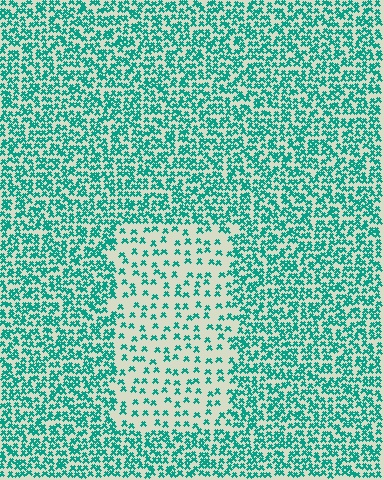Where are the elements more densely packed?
The elements are more densely packed outside the rectangle boundary.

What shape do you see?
I see a rectangle.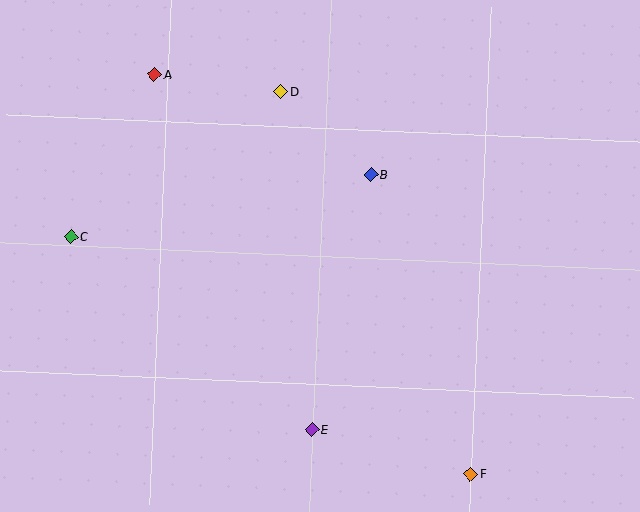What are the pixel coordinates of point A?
Point A is at (154, 74).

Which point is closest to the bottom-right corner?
Point F is closest to the bottom-right corner.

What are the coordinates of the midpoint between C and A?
The midpoint between C and A is at (113, 156).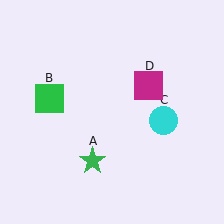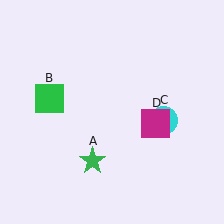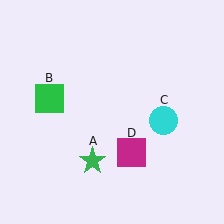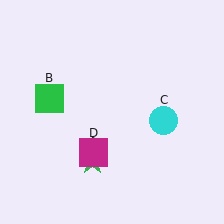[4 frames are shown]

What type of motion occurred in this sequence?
The magenta square (object D) rotated clockwise around the center of the scene.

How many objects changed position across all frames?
1 object changed position: magenta square (object D).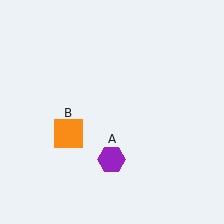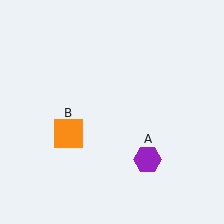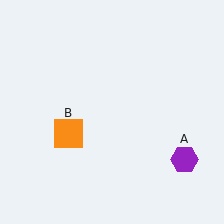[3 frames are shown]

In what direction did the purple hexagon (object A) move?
The purple hexagon (object A) moved right.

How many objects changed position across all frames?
1 object changed position: purple hexagon (object A).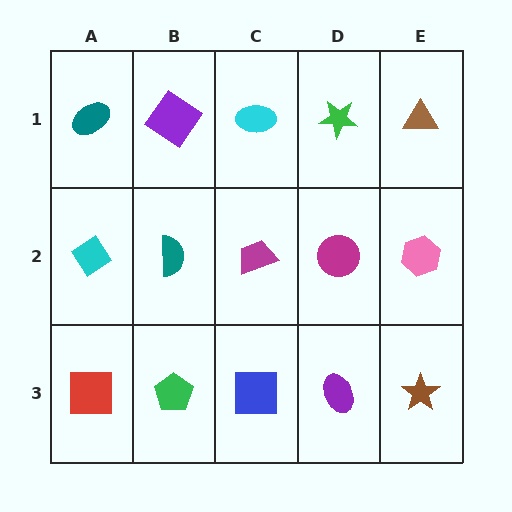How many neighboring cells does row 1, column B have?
3.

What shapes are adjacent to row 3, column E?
A pink hexagon (row 2, column E), a purple ellipse (row 3, column D).